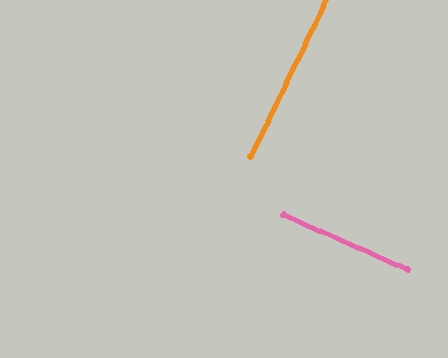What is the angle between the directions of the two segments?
Approximately 88 degrees.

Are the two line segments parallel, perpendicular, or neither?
Perpendicular — they meet at approximately 88°.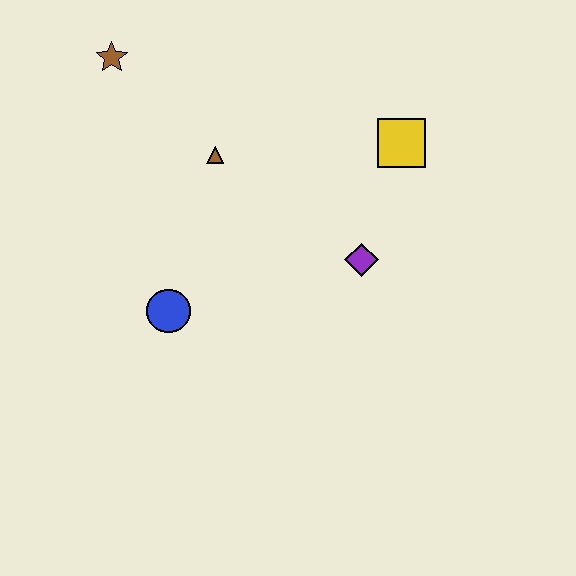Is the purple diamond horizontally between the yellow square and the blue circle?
Yes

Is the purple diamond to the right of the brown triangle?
Yes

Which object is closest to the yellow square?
The purple diamond is closest to the yellow square.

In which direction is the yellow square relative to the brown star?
The yellow square is to the right of the brown star.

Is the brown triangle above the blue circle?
Yes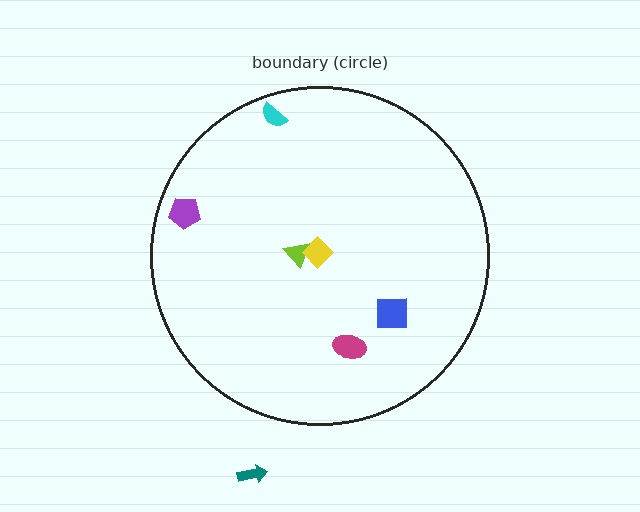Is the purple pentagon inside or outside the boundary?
Inside.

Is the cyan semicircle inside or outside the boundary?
Inside.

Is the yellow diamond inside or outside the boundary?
Inside.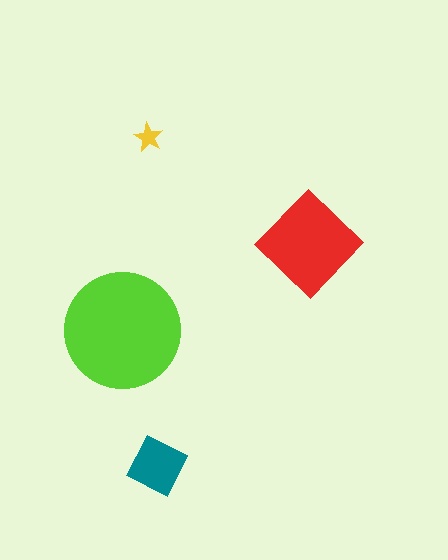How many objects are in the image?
There are 4 objects in the image.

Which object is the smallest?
The yellow star.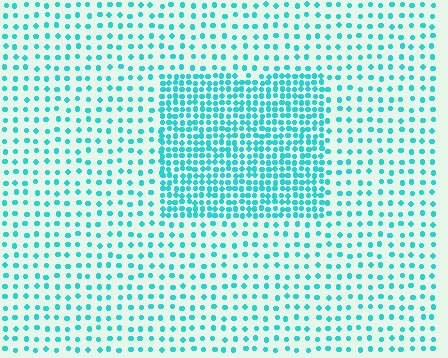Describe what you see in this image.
The image contains small cyan elements arranged at two different densities. A rectangle-shaped region is visible where the elements are more densely packed than the surrounding area.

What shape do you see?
I see a rectangle.